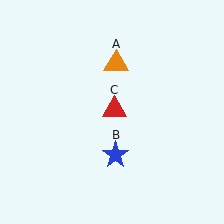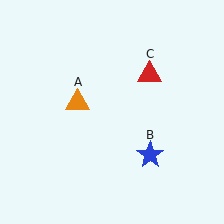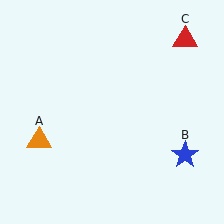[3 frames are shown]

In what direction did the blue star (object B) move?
The blue star (object B) moved right.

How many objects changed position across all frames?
3 objects changed position: orange triangle (object A), blue star (object B), red triangle (object C).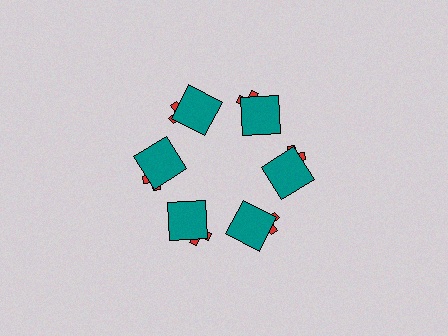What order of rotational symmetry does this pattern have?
This pattern has 6-fold rotational symmetry.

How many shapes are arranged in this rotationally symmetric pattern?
There are 12 shapes, arranged in 6 groups of 2.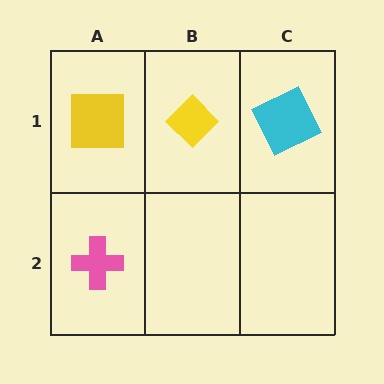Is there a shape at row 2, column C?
No, that cell is empty.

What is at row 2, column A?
A pink cross.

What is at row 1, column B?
A yellow diamond.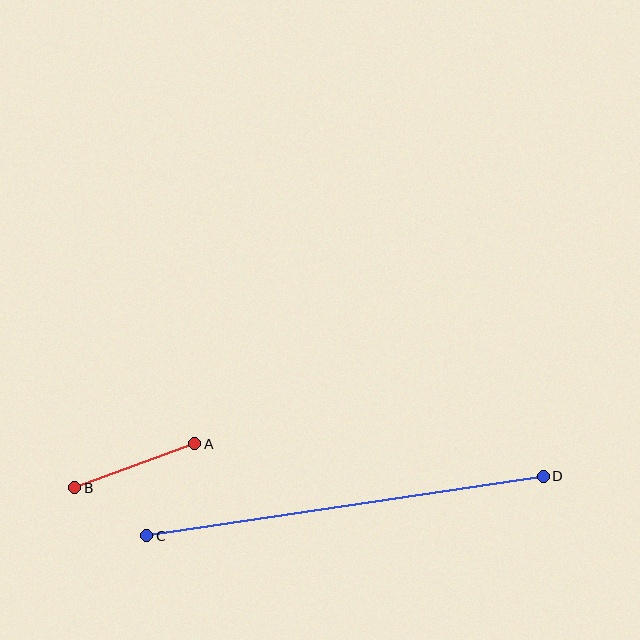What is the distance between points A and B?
The distance is approximately 128 pixels.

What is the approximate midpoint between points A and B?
The midpoint is at approximately (135, 466) pixels.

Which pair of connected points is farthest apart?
Points C and D are farthest apart.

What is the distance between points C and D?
The distance is approximately 401 pixels.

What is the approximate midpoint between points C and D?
The midpoint is at approximately (345, 506) pixels.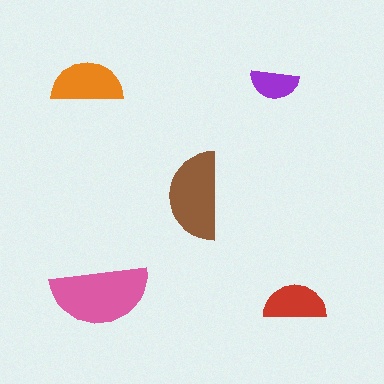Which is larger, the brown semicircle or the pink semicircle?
The pink one.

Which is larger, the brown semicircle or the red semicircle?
The brown one.